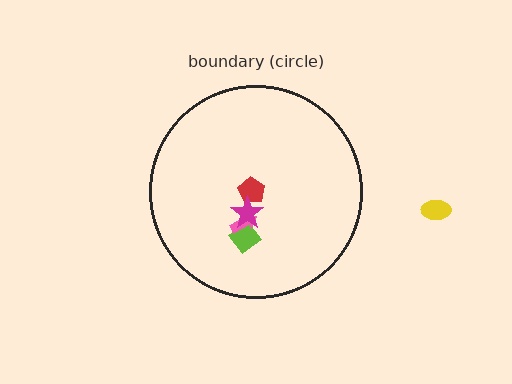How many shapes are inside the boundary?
4 inside, 1 outside.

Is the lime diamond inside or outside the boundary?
Inside.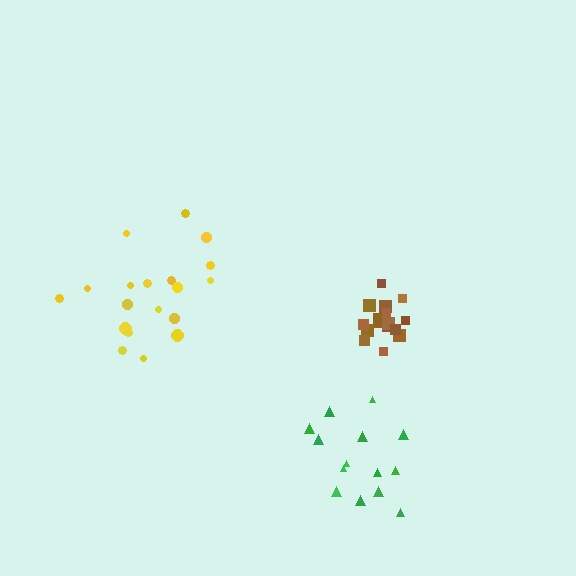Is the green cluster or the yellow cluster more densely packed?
Green.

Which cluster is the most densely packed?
Brown.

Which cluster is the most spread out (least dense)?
Yellow.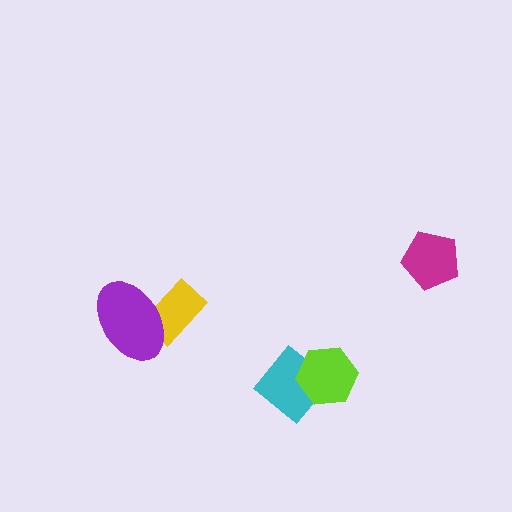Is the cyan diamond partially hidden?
Yes, it is partially covered by another shape.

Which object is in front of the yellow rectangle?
The purple ellipse is in front of the yellow rectangle.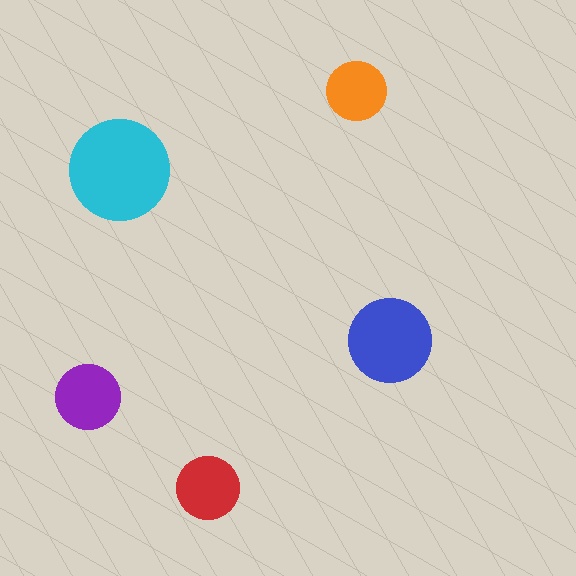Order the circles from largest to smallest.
the cyan one, the blue one, the purple one, the red one, the orange one.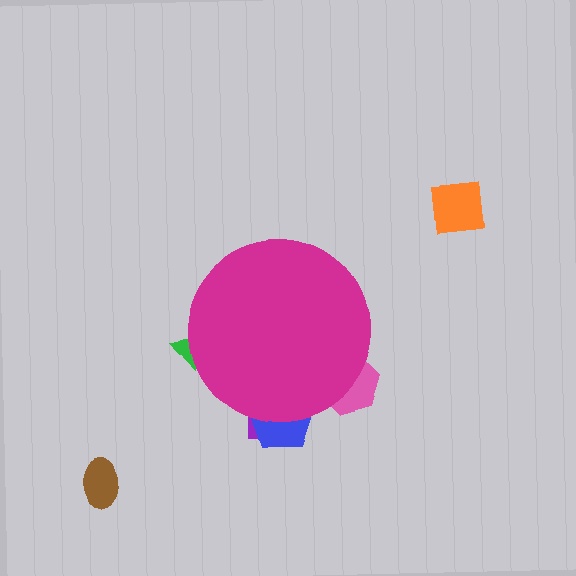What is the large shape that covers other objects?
A magenta circle.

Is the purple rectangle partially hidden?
Yes, the purple rectangle is partially hidden behind the magenta circle.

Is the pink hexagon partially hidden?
Yes, the pink hexagon is partially hidden behind the magenta circle.